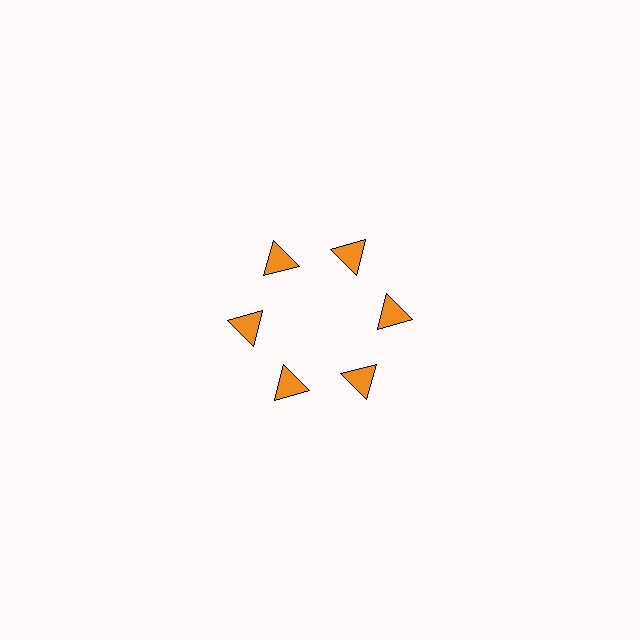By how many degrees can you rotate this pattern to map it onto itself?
The pattern maps onto itself every 60 degrees of rotation.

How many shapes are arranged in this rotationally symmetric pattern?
There are 6 shapes, arranged in 6 groups of 1.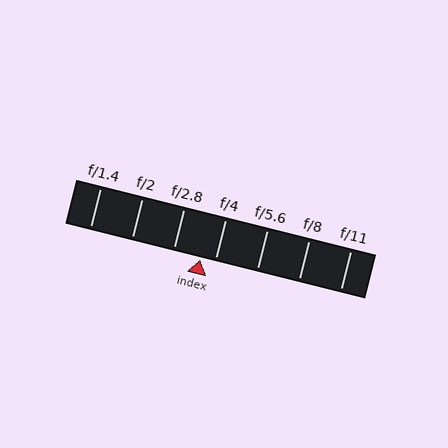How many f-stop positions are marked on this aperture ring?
There are 7 f-stop positions marked.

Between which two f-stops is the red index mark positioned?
The index mark is between f/2.8 and f/4.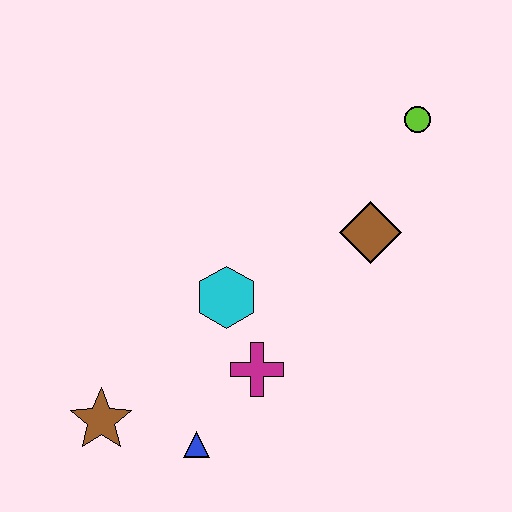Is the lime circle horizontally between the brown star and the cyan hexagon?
No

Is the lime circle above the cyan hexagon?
Yes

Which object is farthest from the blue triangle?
The lime circle is farthest from the blue triangle.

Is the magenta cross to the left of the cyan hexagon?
No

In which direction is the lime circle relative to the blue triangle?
The lime circle is above the blue triangle.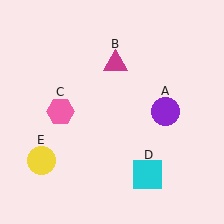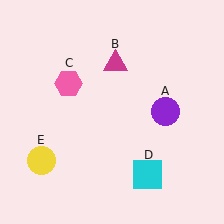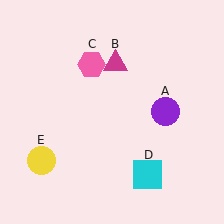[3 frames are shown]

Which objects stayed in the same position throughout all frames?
Purple circle (object A) and magenta triangle (object B) and cyan square (object D) and yellow circle (object E) remained stationary.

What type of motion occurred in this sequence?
The pink hexagon (object C) rotated clockwise around the center of the scene.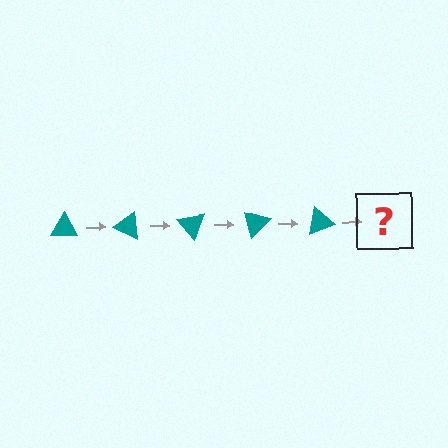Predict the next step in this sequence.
The next step is a teal triangle rotated 125 degrees.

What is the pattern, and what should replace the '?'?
The pattern is that the triangle rotates 25 degrees each step. The '?' should be a teal triangle rotated 125 degrees.